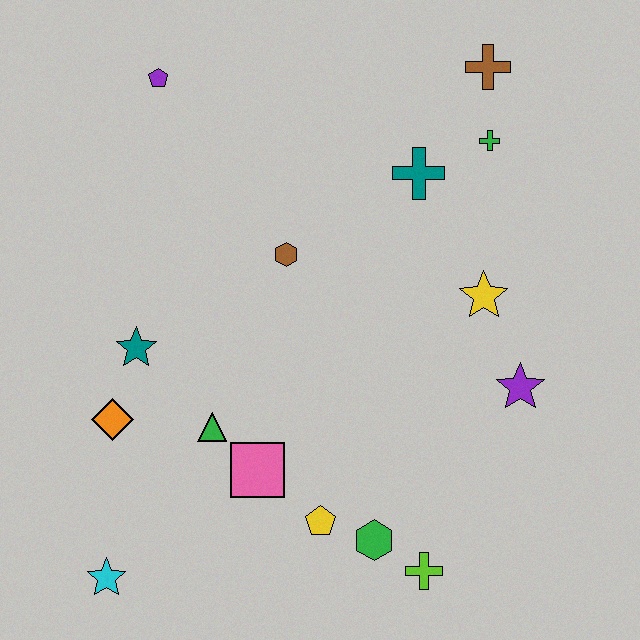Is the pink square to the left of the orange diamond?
No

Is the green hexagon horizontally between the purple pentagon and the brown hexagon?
No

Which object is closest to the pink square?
The green triangle is closest to the pink square.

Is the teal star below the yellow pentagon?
No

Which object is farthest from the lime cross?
The purple pentagon is farthest from the lime cross.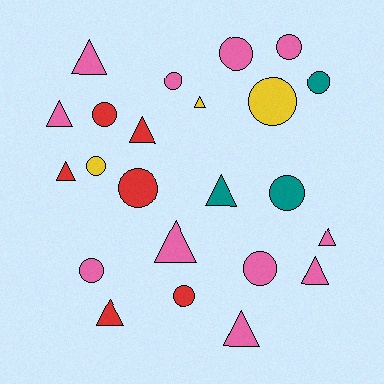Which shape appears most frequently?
Circle, with 12 objects.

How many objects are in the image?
There are 23 objects.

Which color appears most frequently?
Pink, with 11 objects.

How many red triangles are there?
There are 3 red triangles.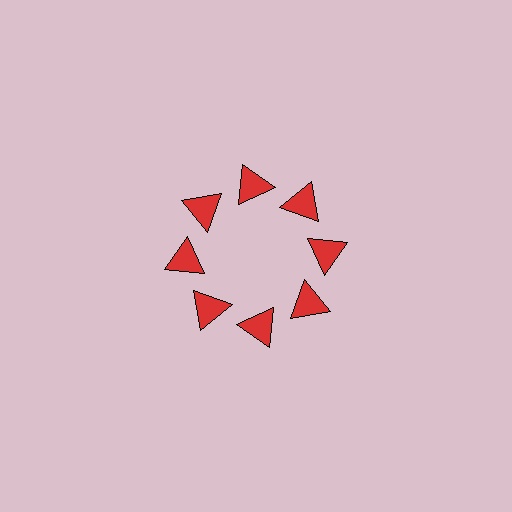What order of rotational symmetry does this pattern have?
This pattern has 8-fold rotational symmetry.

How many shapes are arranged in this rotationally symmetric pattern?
There are 8 shapes, arranged in 8 groups of 1.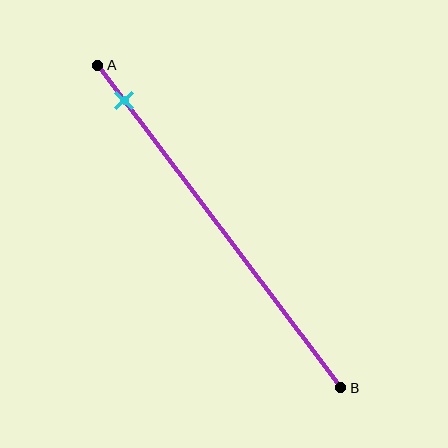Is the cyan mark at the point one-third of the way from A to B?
No, the mark is at about 10% from A, not at the 33% one-third point.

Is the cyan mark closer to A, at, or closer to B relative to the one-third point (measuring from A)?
The cyan mark is closer to point A than the one-third point of segment AB.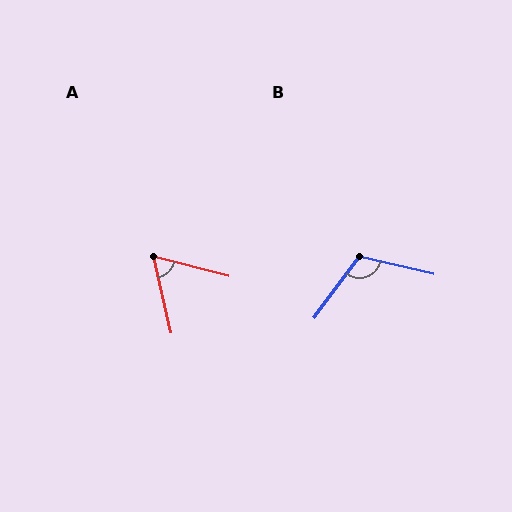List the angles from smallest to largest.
A (63°), B (113°).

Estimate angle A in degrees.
Approximately 63 degrees.